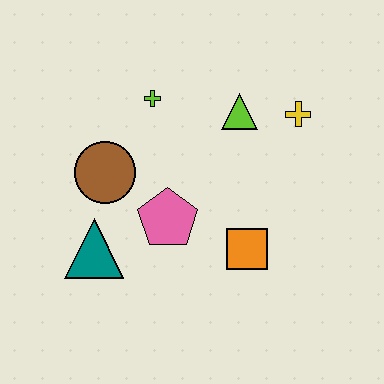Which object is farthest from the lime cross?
The orange square is farthest from the lime cross.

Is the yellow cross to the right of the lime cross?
Yes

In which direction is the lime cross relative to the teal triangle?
The lime cross is above the teal triangle.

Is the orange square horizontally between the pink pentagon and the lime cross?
No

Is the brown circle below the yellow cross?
Yes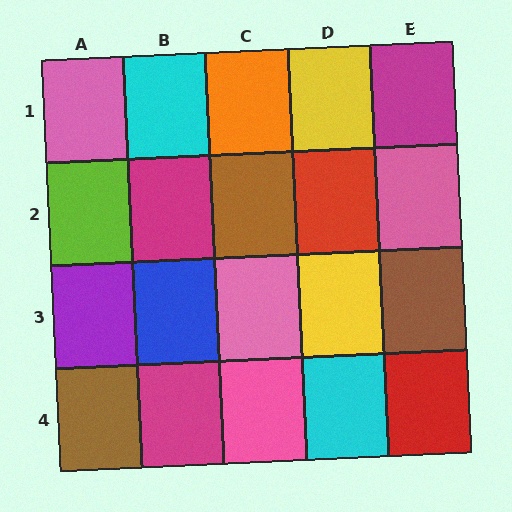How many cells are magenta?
3 cells are magenta.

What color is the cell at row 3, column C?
Pink.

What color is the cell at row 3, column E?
Brown.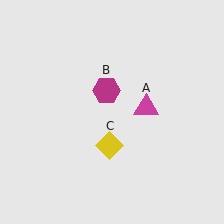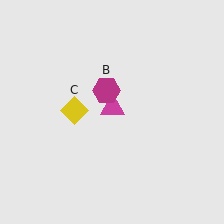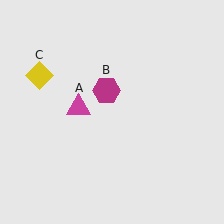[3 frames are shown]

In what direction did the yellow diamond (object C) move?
The yellow diamond (object C) moved up and to the left.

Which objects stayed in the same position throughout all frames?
Magenta hexagon (object B) remained stationary.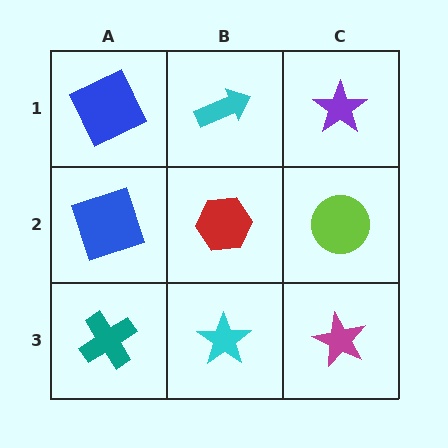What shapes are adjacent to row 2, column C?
A purple star (row 1, column C), a magenta star (row 3, column C), a red hexagon (row 2, column B).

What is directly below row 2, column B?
A cyan star.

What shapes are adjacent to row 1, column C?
A lime circle (row 2, column C), a cyan arrow (row 1, column B).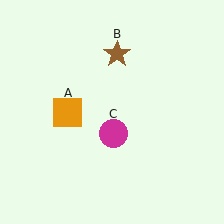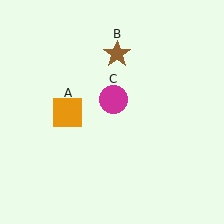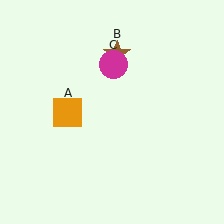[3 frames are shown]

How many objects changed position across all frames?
1 object changed position: magenta circle (object C).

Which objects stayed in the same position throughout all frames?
Orange square (object A) and brown star (object B) remained stationary.